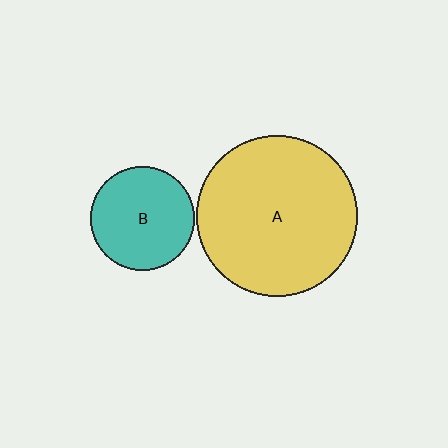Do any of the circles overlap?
No, none of the circles overlap.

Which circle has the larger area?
Circle A (yellow).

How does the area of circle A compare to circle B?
Approximately 2.4 times.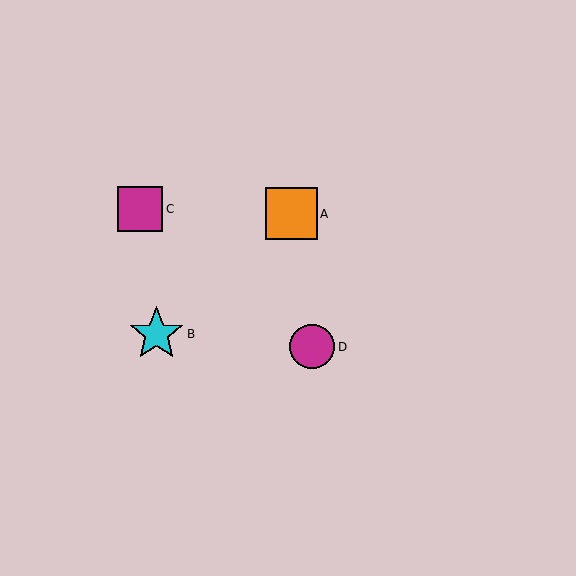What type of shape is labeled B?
Shape B is a cyan star.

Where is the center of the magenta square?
The center of the magenta square is at (140, 209).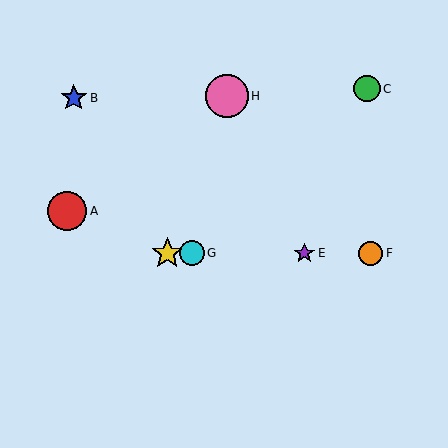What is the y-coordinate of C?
Object C is at y≈89.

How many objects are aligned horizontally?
4 objects (D, E, F, G) are aligned horizontally.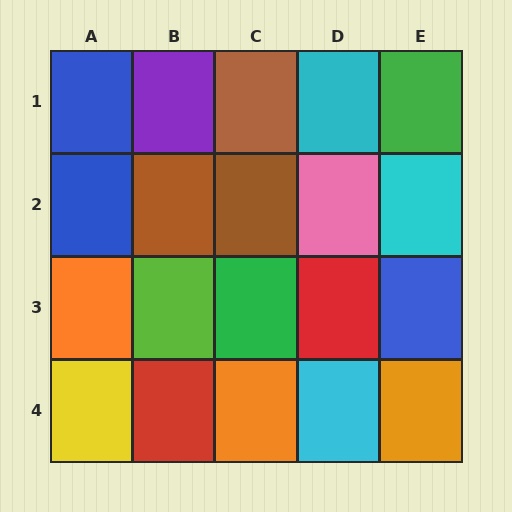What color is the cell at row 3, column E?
Blue.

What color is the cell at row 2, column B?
Brown.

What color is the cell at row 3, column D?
Red.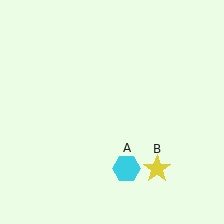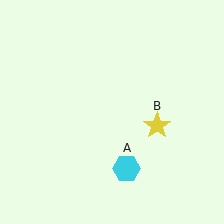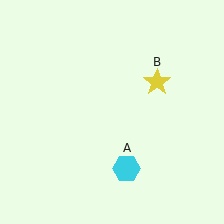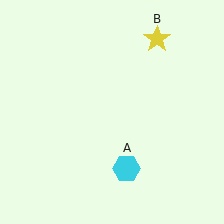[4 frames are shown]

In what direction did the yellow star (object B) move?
The yellow star (object B) moved up.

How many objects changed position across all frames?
1 object changed position: yellow star (object B).